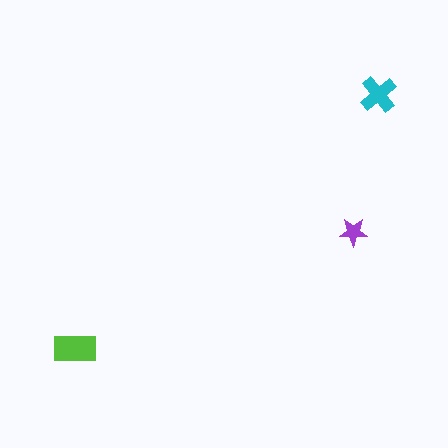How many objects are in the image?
There are 3 objects in the image.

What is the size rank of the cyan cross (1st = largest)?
2nd.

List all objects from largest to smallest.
The lime rectangle, the cyan cross, the purple star.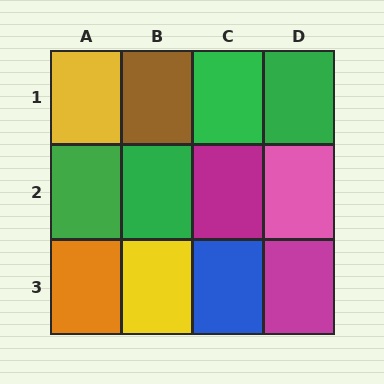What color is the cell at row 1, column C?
Green.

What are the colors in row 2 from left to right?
Green, green, magenta, pink.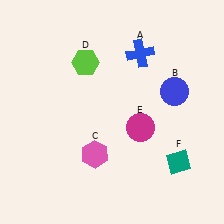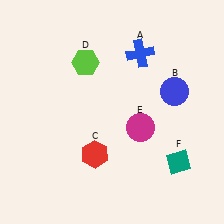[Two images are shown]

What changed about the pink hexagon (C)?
In Image 1, C is pink. In Image 2, it changed to red.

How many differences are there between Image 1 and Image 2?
There is 1 difference between the two images.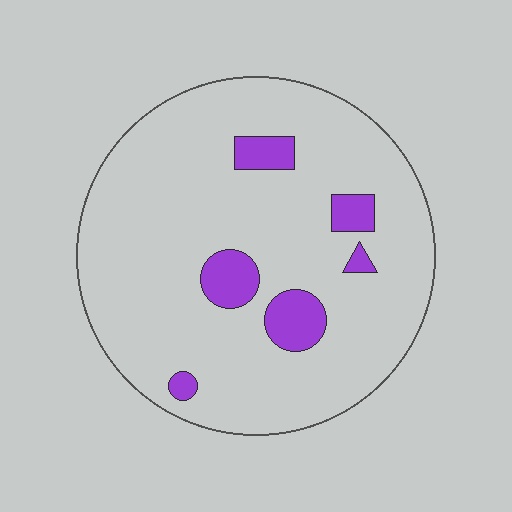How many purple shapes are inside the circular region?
6.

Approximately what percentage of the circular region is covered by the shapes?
Approximately 10%.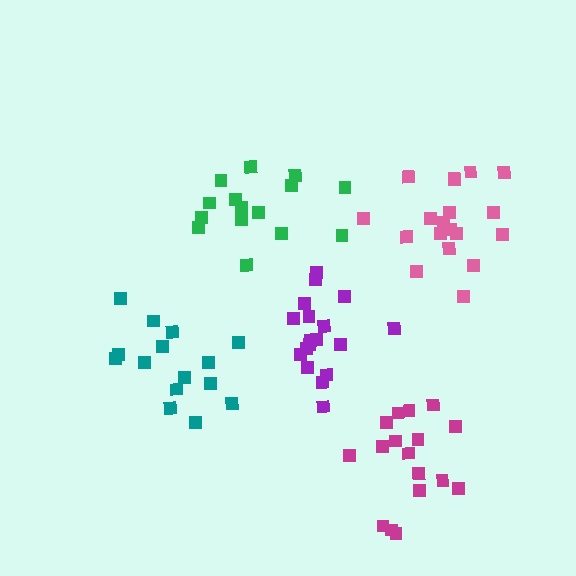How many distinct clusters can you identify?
There are 5 distinct clusters.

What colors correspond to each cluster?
The clusters are colored: purple, teal, pink, green, magenta.